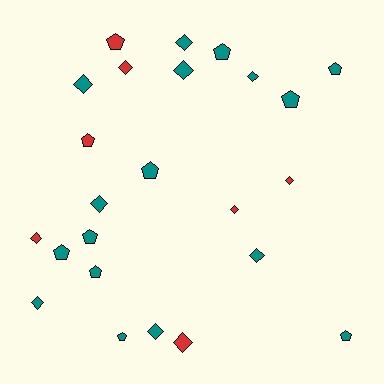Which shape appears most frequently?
Diamond, with 13 objects.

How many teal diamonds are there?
There are 8 teal diamonds.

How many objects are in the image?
There are 24 objects.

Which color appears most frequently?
Teal, with 17 objects.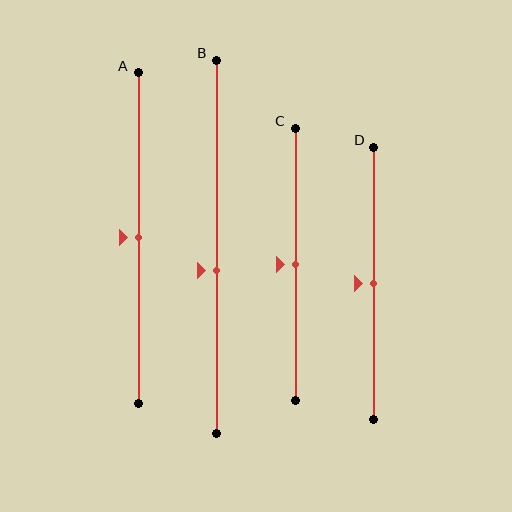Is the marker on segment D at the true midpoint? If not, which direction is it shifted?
Yes, the marker on segment D is at the true midpoint.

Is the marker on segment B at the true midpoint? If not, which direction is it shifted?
No, the marker on segment B is shifted downward by about 7% of the segment length.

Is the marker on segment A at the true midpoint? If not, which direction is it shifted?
Yes, the marker on segment A is at the true midpoint.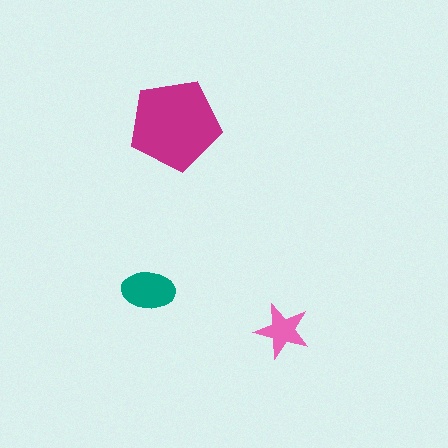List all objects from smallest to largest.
The pink star, the teal ellipse, the magenta pentagon.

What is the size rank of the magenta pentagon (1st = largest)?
1st.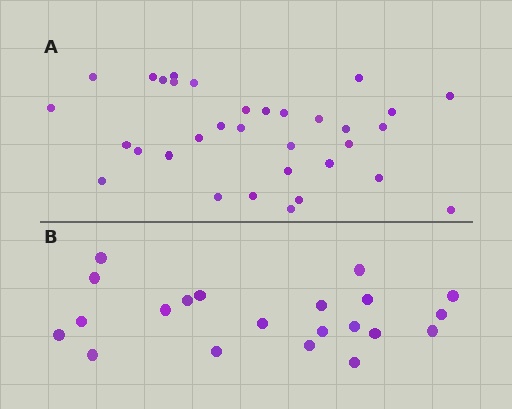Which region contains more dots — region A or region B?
Region A (the top region) has more dots.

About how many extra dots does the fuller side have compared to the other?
Region A has roughly 12 or so more dots than region B.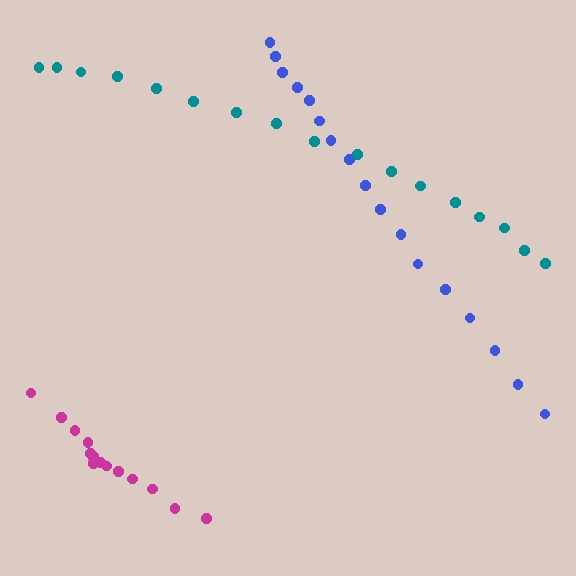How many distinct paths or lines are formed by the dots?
There are 3 distinct paths.